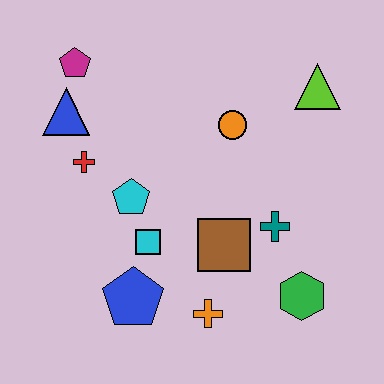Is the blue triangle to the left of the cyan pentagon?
Yes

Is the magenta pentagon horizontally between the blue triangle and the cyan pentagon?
Yes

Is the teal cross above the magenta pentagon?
No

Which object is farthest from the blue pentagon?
The lime triangle is farthest from the blue pentagon.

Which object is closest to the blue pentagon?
The cyan square is closest to the blue pentagon.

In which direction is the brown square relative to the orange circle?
The brown square is below the orange circle.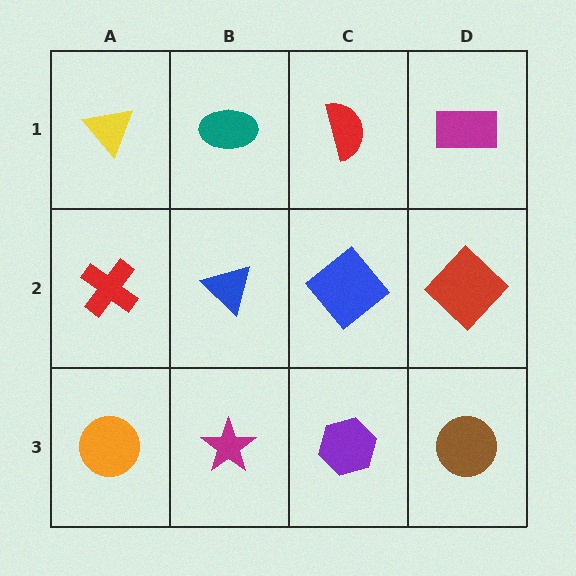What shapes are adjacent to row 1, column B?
A blue triangle (row 2, column B), a yellow triangle (row 1, column A), a red semicircle (row 1, column C).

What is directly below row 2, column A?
An orange circle.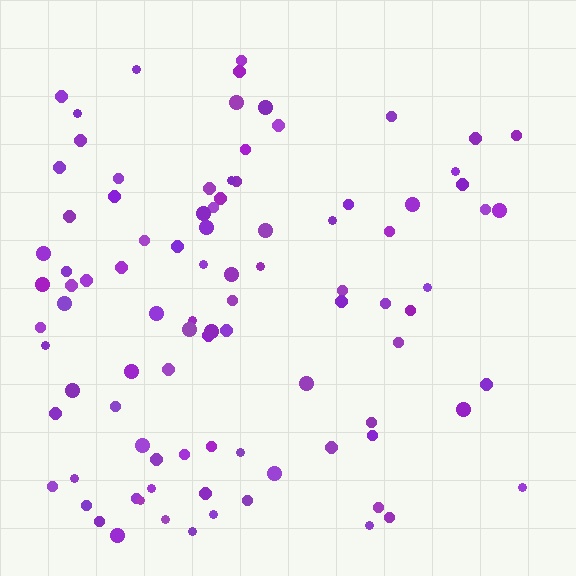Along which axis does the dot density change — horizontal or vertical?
Horizontal.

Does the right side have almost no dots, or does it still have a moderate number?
Still a moderate number, just noticeably fewer than the left.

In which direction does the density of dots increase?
From right to left, with the left side densest.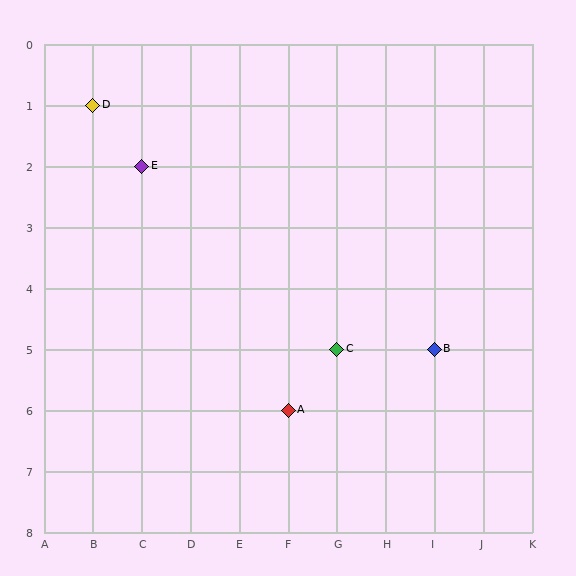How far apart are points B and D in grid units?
Points B and D are 7 columns and 4 rows apart (about 8.1 grid units diagonally).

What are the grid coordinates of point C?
Point C is at grid coordinates (G, 5).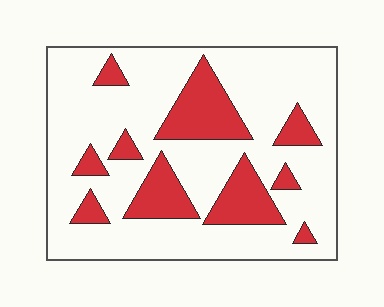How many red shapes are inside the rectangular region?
10.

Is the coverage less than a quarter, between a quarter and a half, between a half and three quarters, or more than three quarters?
Less than a quarter.